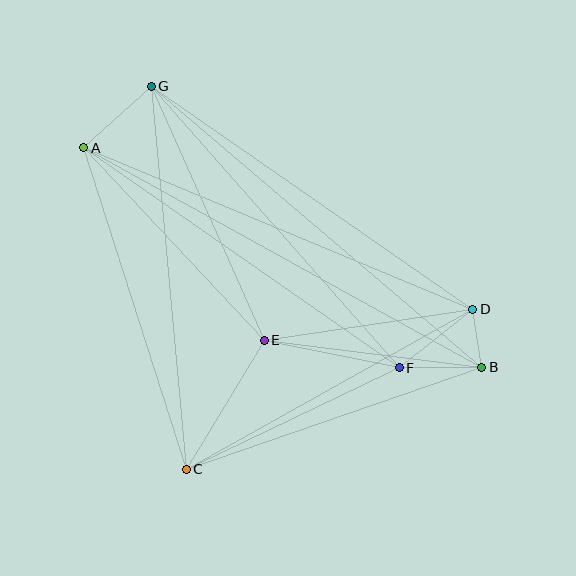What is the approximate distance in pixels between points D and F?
The distance between D and F is approximately 94 pixels.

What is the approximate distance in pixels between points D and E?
The distance between D and E is approximately 211 pixels.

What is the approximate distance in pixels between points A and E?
The distance between A and E is approximately 264 pixels.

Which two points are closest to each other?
Points B and D are closest to each other.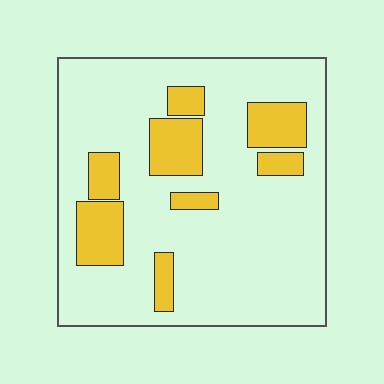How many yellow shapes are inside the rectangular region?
8.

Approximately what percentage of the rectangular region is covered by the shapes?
Approximately 20%.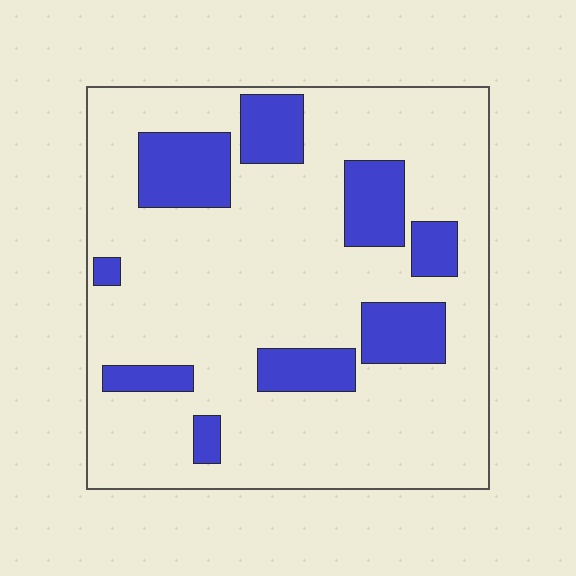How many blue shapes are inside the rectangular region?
9.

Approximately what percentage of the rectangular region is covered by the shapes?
Approximately 20%.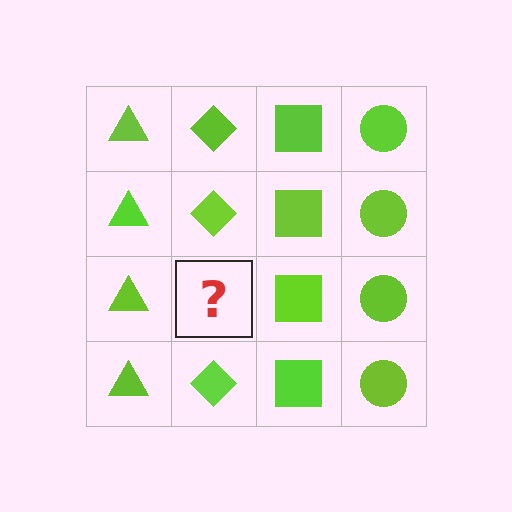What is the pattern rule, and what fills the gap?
The rule is that each column has a consistent shape. The gap should be filled with a lime diamond.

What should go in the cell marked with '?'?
The missing cell should contain a lime diamond.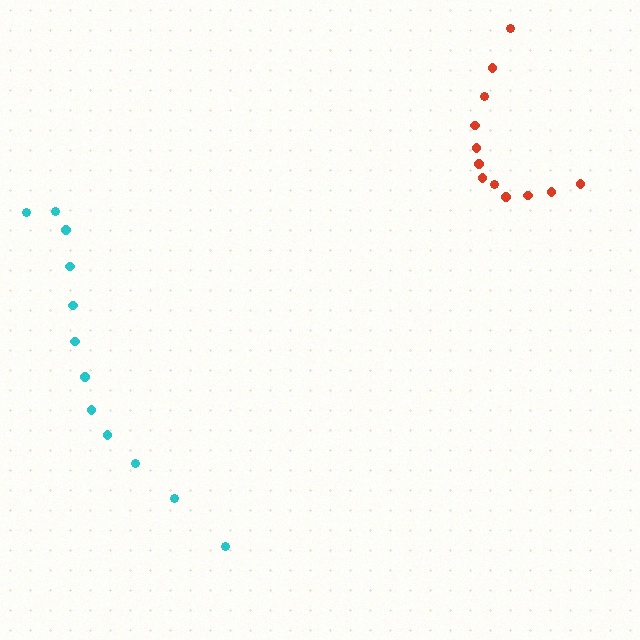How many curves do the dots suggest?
There are 2 distinct paths.